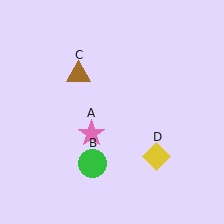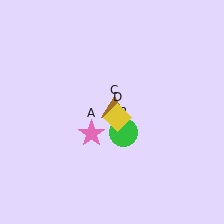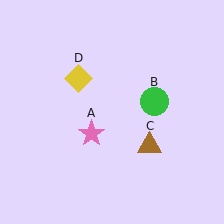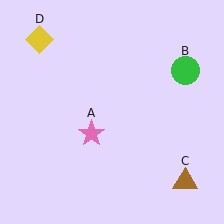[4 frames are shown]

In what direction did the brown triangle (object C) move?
The brown triangle (object C) moved down and to the right.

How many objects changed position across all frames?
3 objects changed position: green circle (object B), brown triangle (object C), yellow diamond (object D).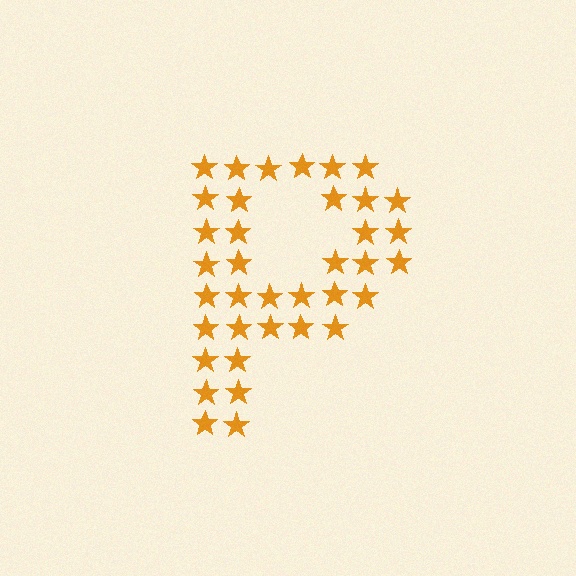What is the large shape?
The large shape is the letter P.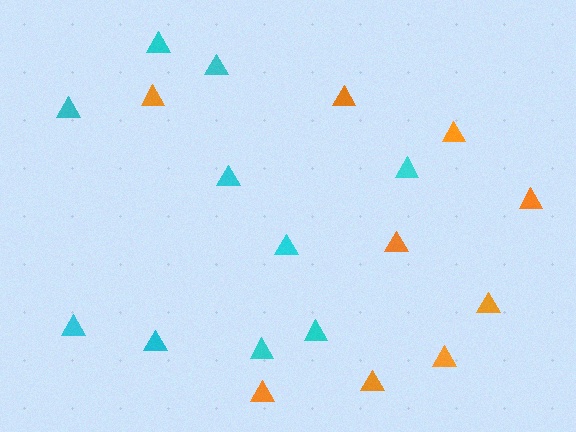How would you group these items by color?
There are 2 groups: one group of cyan triangles (10) and one group of orange triangles (9).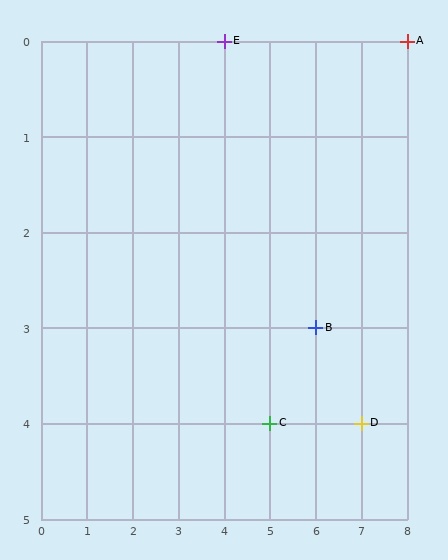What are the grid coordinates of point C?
Point C is at grid coordinates (5, 4).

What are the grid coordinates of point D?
Point D is at grid coordinates (7, 4).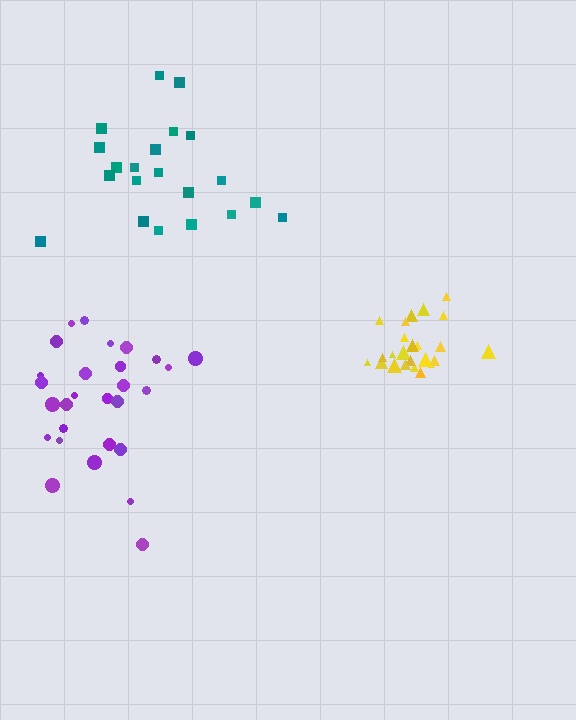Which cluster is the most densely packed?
Yellow.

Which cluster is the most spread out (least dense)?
Teal.